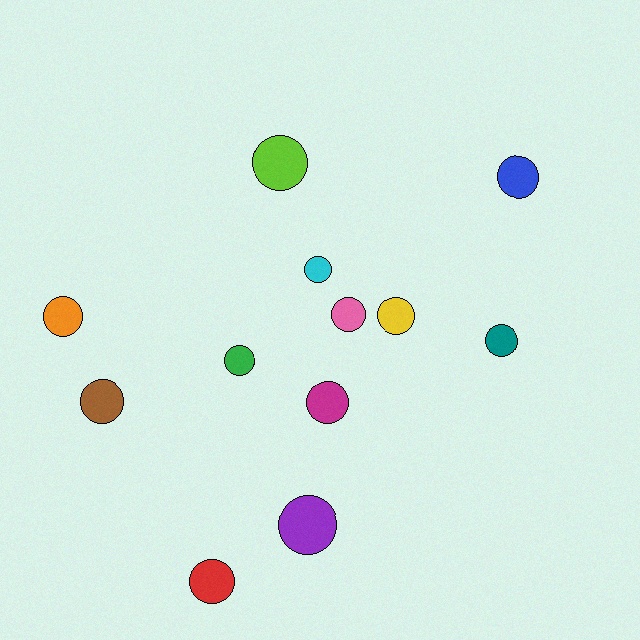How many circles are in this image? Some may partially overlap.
There are 12 circles.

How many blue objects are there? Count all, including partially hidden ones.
There is 1 blue object.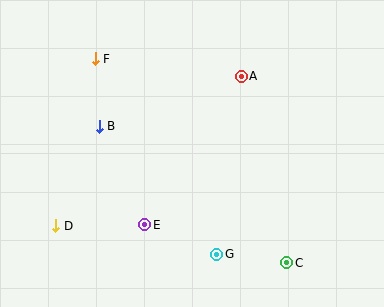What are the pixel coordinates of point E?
Point E is at (145, 225).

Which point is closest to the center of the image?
Point E at (145, 225) is closest to the center.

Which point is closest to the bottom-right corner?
Point C is closest to the bottom-right corner.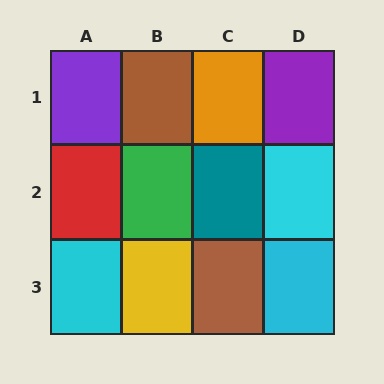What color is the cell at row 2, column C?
Teal.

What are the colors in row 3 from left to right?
Cyan, yellow, brown, cyan.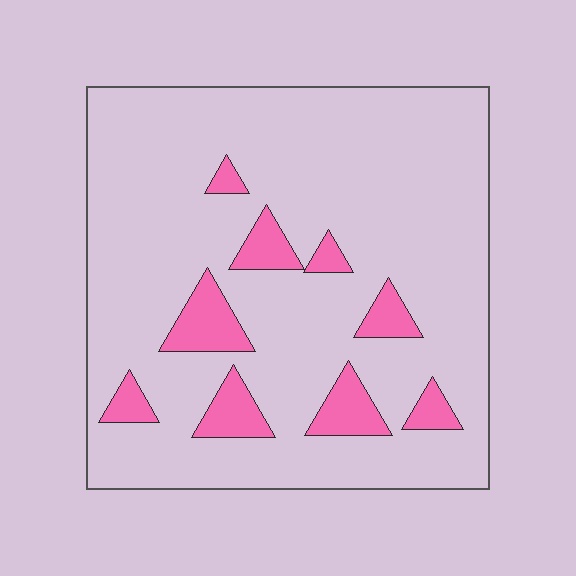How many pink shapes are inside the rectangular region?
9.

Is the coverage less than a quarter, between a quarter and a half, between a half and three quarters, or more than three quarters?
Less than a quarter.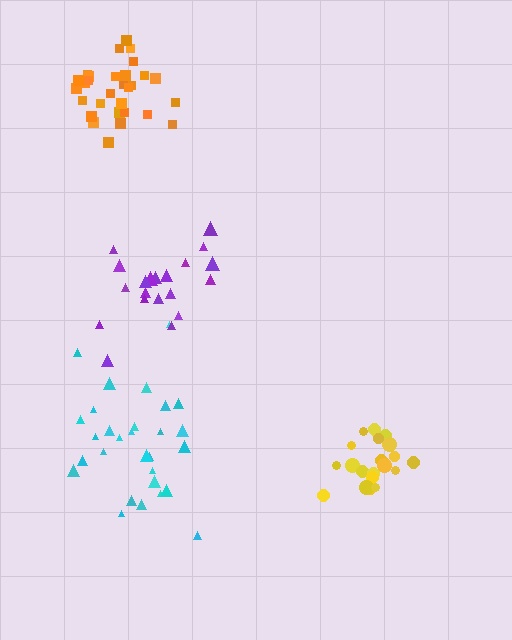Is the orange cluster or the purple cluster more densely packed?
Orange.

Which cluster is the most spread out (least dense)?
Cyan.